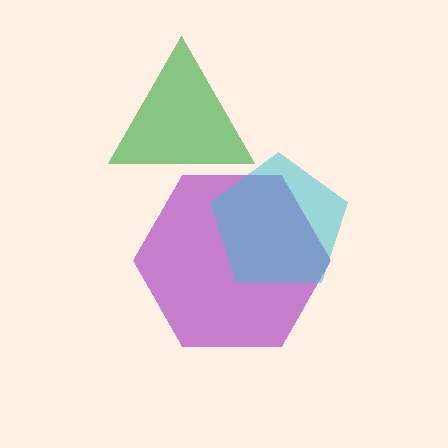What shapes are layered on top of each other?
The layered shapes are: a purple hexagon, a cyan pentagon, a green triangle.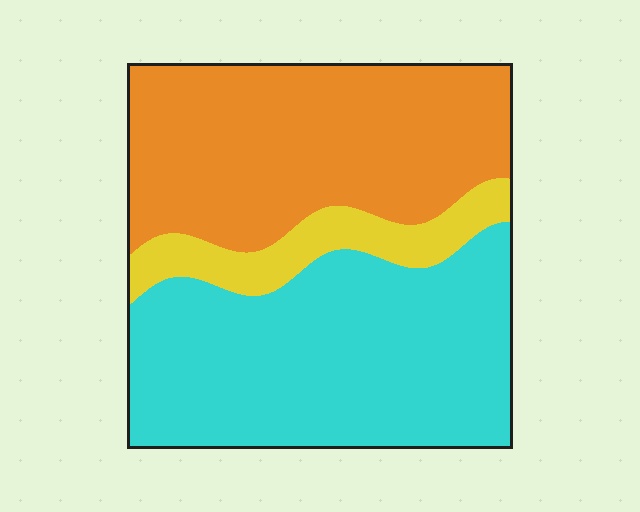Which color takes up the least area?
Yellow, at roughly 10%.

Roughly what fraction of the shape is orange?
Orange takes up about two fifths (2/5) of the shape.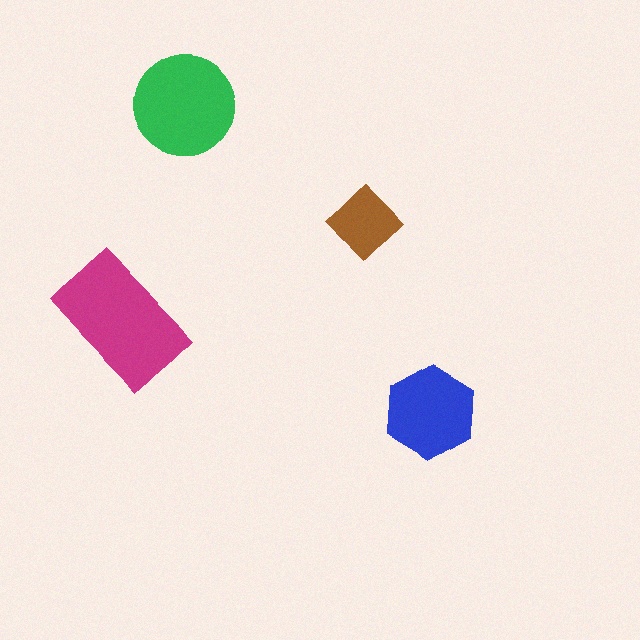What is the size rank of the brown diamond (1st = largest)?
4th.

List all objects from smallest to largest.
The brown diamond, the blue hexagon, the green circle, the magenta rectangle.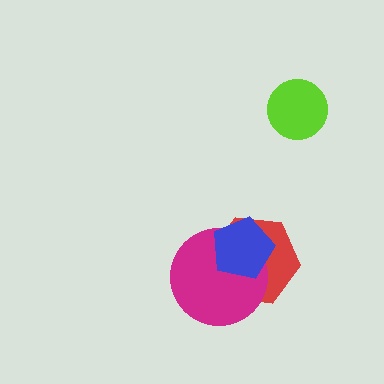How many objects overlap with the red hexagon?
2 objects overlap with the red hexagon.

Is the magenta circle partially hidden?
Yes, it is partially covered by another shape.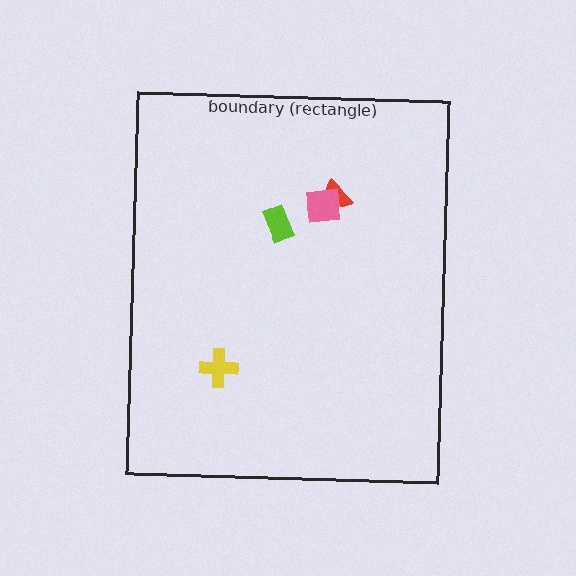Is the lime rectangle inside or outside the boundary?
Inside.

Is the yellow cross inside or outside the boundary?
Inside.